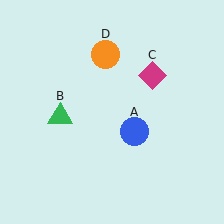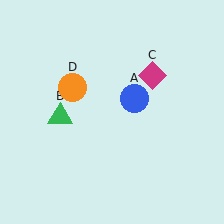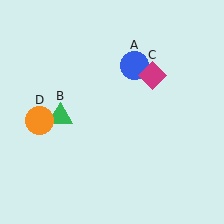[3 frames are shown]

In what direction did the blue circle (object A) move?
The blue circle (object A) moved up.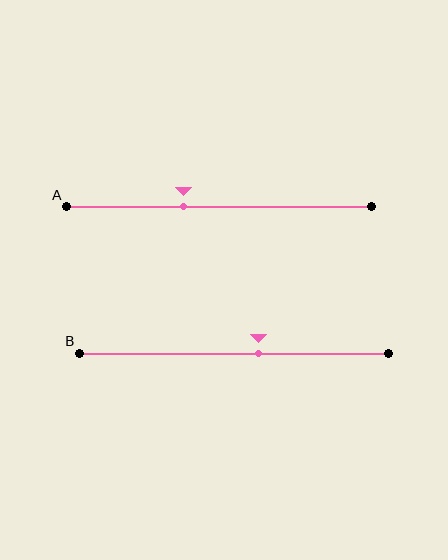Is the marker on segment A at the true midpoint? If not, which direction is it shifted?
No, the marker on segment A is shifted to the left by about 12% of the segment length.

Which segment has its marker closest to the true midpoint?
Segment B has its marker closest to the true midpoint.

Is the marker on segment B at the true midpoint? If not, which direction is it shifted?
No, the marker on segment B is shifted to the right by about 8% of the segment length.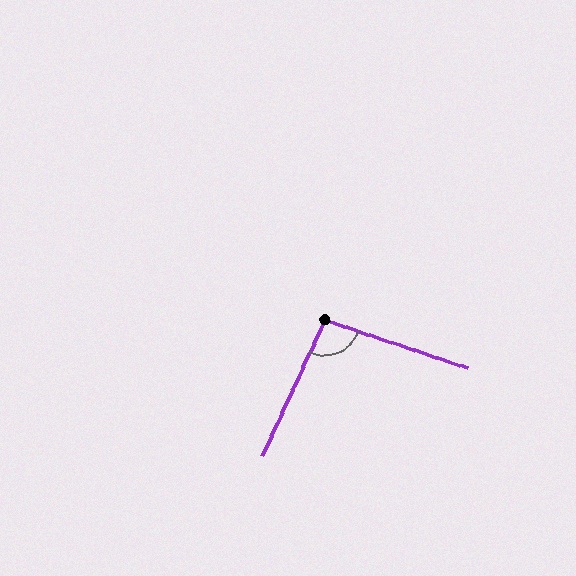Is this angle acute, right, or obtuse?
It is obtuse.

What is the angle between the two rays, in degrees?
Approximately 96 degrees.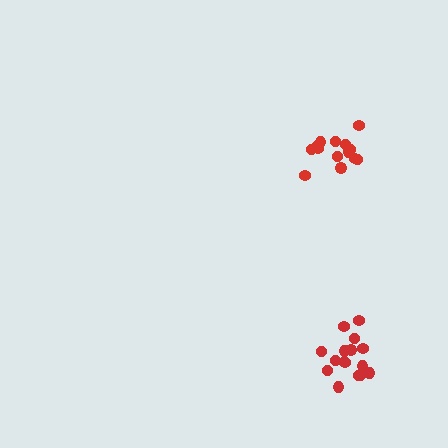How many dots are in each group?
Group 1: 16 dots, Group 2: 15 dots (31 total).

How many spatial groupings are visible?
There are 2 spatial groupings.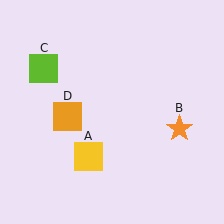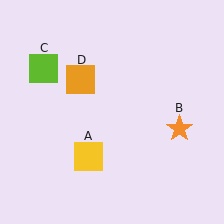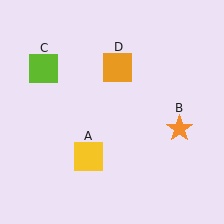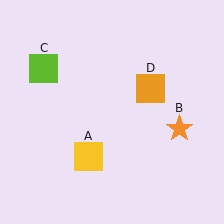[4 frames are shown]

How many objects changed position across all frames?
1 object changed position: orange square (object D).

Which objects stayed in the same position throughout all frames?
Yellow square (object A) and orange star (object B) and lime square (object C) remained stationary.